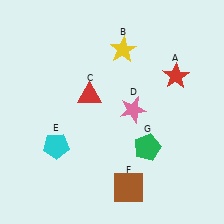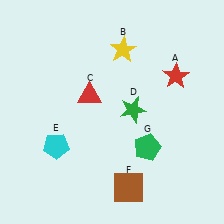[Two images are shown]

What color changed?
The star (D) changed from pink in Image 1 to green in Image 2.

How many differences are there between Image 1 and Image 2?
There is 1 difference between the two images.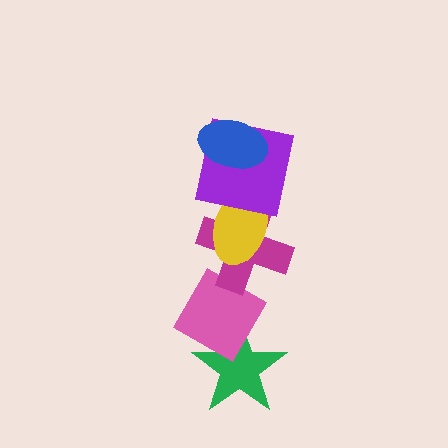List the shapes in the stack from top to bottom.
From top to bottom: the blue ellipse, the purple square, the yellow ellipse, the magenta cross, the pink diamond, the green star.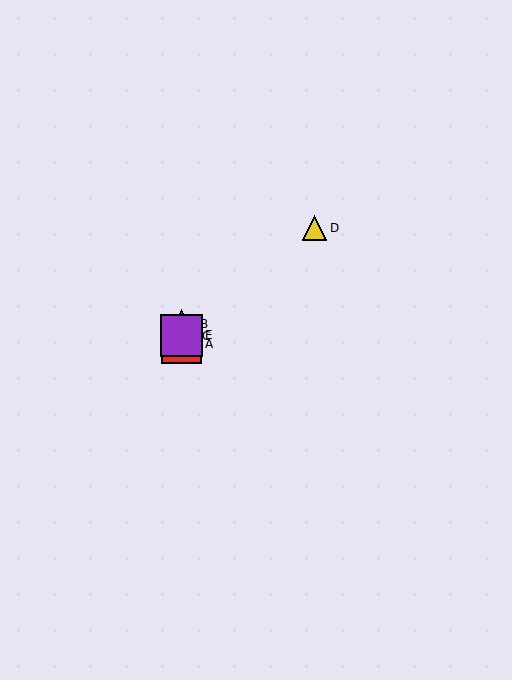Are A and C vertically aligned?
Yes, both are at x≈182.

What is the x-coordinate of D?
Object D is at x≈315.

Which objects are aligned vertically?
Objects A, B, C, E are aligned vertically.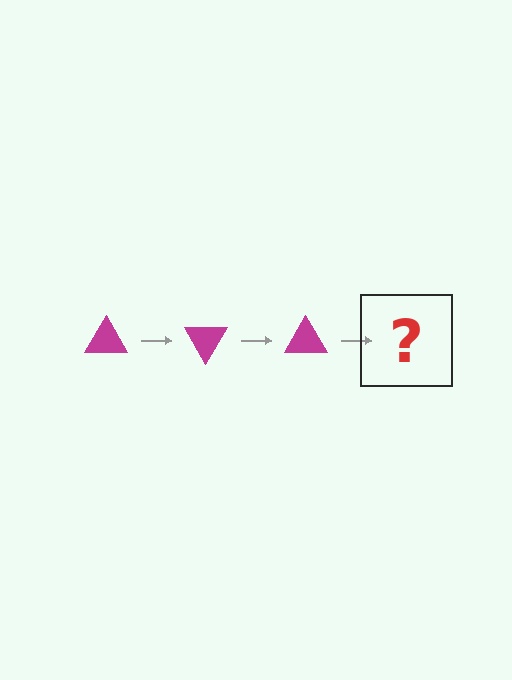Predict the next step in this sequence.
The next step is a magenta triangle rotated 180 degrees.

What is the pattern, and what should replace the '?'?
The pattern is that the triangle rotates 60 degrees each step. The '?' should be a magenta triangle rotated 180 degrees.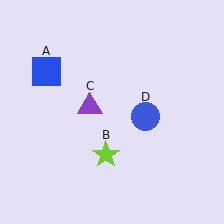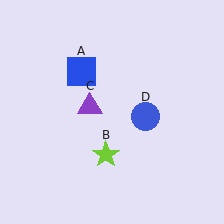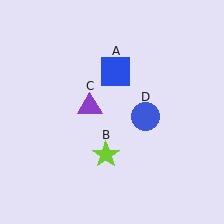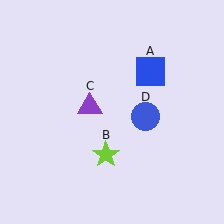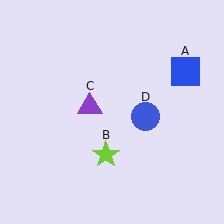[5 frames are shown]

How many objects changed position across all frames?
1 object changed position: blue square (object A).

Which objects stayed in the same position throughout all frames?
Lime star (object B) and purple triangle (object C) and blue circle (object D) remained stationary.